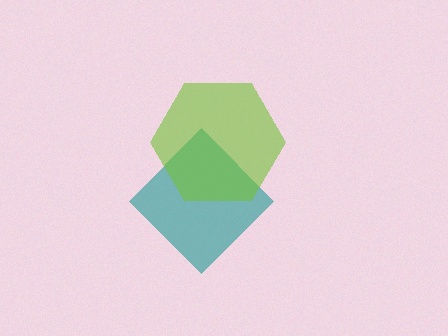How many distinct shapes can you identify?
There are 2 distinct shapes: a teal diamond, a lime hexagon.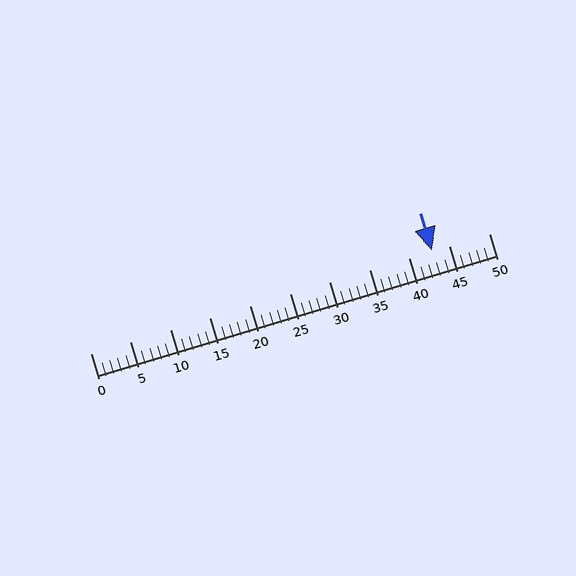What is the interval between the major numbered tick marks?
The major tick marks are spaced 5 units apart.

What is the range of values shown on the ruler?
The ruler shows values from 0 to 50.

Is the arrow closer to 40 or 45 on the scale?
The arrow is closer to 45.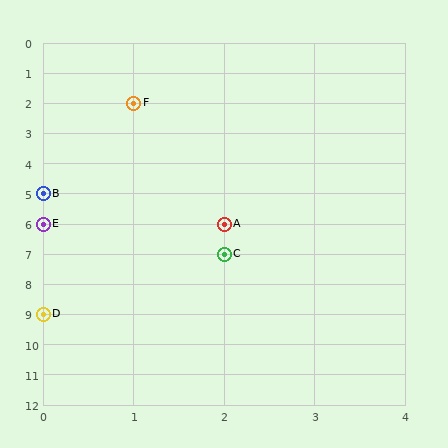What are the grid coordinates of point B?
Point B is at grid coordinates (0, 5).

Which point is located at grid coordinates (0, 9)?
Point D is at (0, 9).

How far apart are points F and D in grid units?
Points F and D are 1 column and 7 rows apart (about 7.1 grid units diagonally).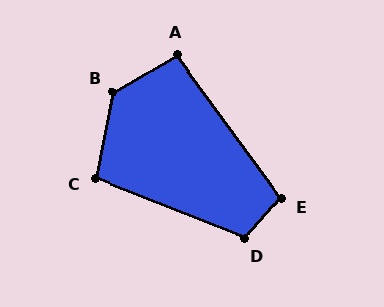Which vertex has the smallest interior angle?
A, at approximately 96 degrees.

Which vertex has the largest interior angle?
B, at approximately 132 degrees.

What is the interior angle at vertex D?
Approximately 111 degrees (obtuse).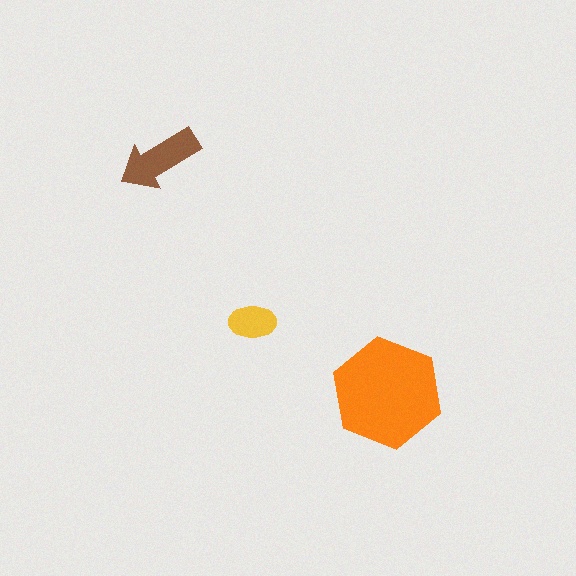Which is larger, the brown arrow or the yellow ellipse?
The brown arrow.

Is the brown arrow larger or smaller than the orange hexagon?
Smaller.